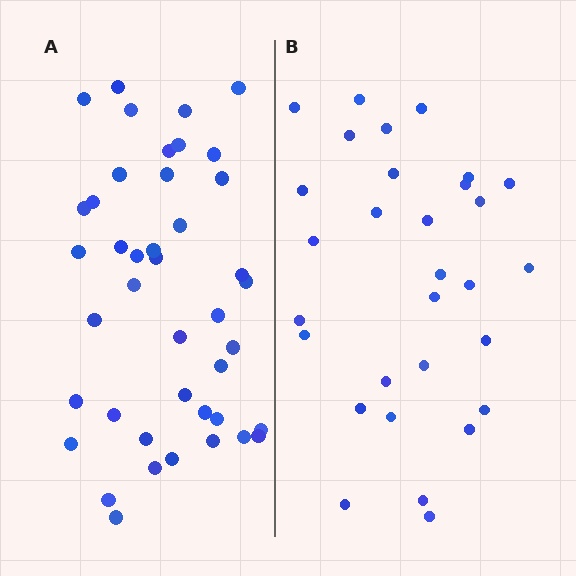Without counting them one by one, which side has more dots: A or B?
Region A (the left region) has more dots.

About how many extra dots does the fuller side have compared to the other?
Region A has roughly 12 or so more dots than region B.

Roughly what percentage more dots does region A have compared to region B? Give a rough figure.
About 40% more.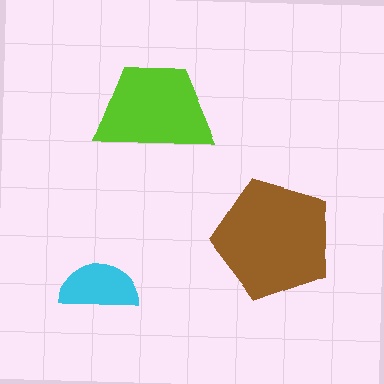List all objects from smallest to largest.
The cyan semicircle, the lime trapezoid, the brown pentagon.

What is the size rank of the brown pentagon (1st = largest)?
1st.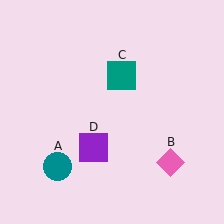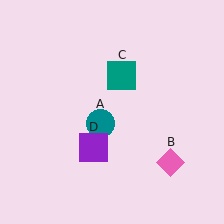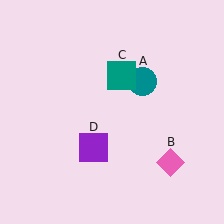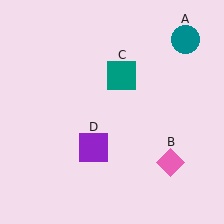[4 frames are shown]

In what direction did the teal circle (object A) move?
The teal circle (object A) moved up and to the right.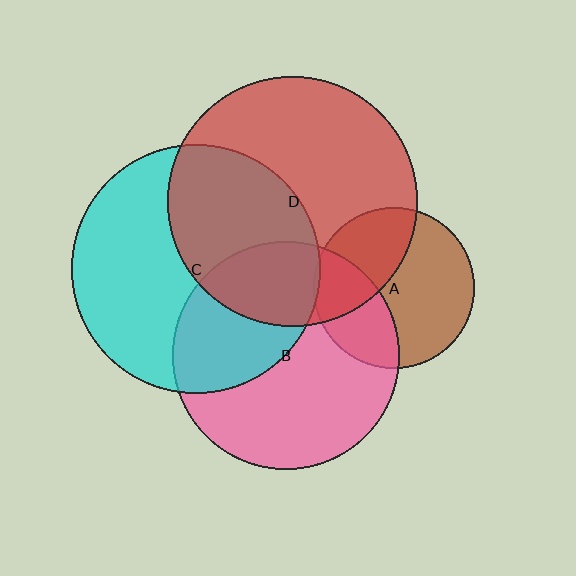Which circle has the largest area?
Circle D (red).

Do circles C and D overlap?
Yes.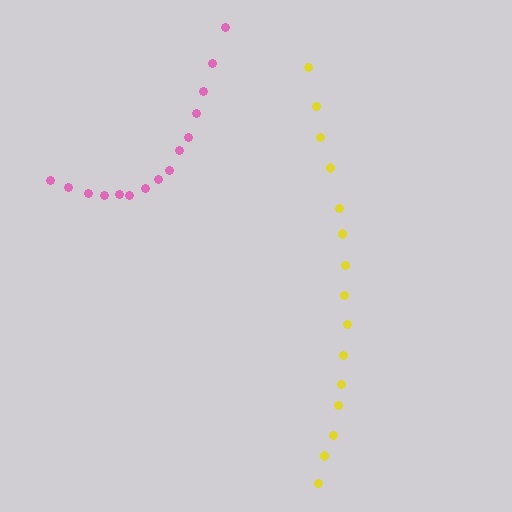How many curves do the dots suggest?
There are 2 distinct paths.